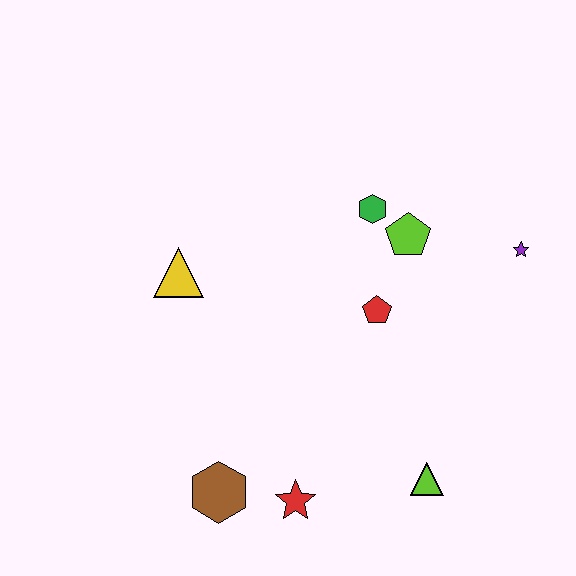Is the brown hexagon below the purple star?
Yes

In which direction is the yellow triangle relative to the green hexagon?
The yellow triangle is to the left of the green hexagon.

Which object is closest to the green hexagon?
The lime pentagon is closest to the green hexagon.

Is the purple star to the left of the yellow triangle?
No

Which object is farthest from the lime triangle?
The yellow triangle is farthest from the lime triangle.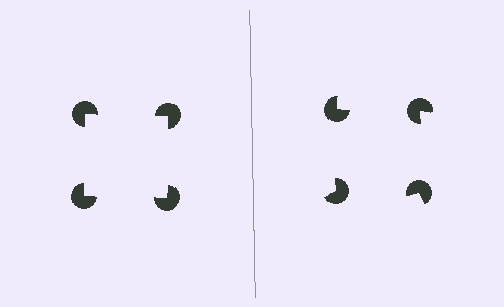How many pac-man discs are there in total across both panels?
8 — 4 on each side.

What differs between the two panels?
The pac-man discs are positioned identically on both sides; only the wedge orientations differ. On the left they align to a square; on the right they are misaligned.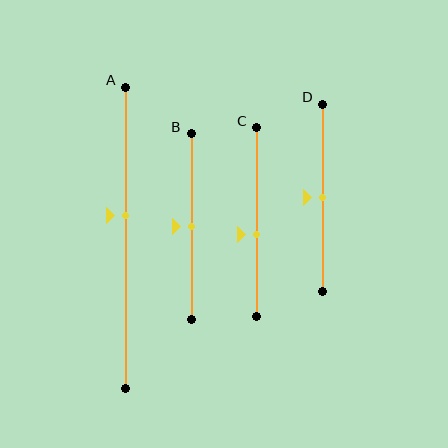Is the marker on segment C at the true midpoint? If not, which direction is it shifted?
No, the marker on segment C is shifted downward by about 6% of the segment length.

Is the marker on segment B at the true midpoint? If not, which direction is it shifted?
Yes, the marker on segment B is at the true midpoint.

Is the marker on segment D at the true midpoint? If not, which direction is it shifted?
Yes, the marker on segment D is at the true midpoint.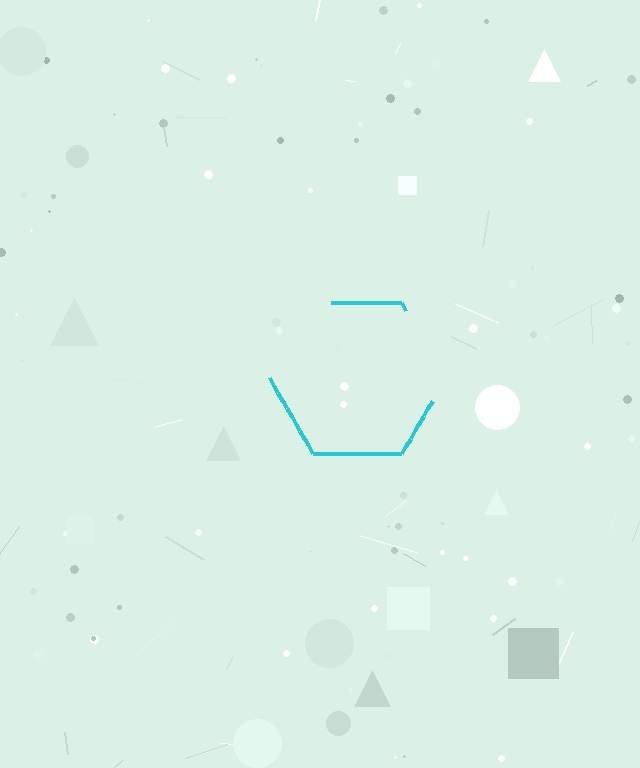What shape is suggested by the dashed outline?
The dashed outline suggests a hexagon.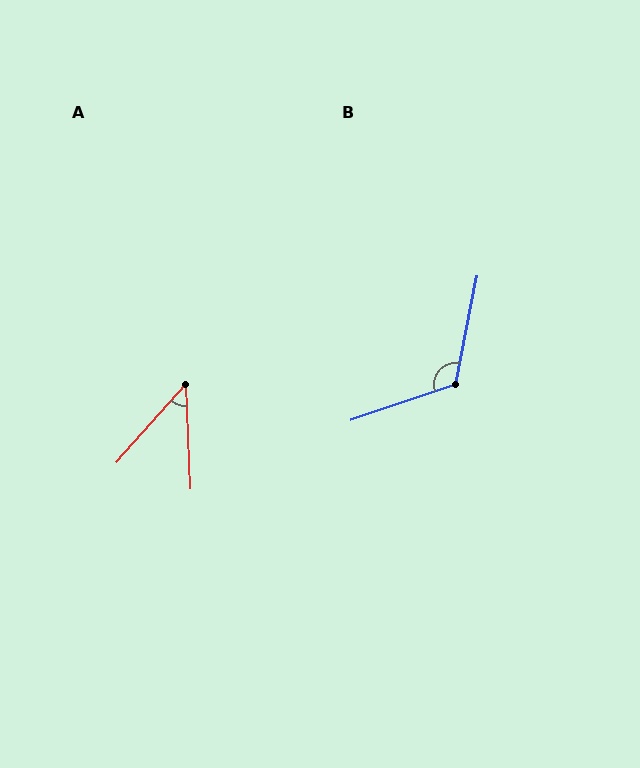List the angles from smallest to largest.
A (44°), B (120°).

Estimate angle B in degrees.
Approximately 120 degrees.